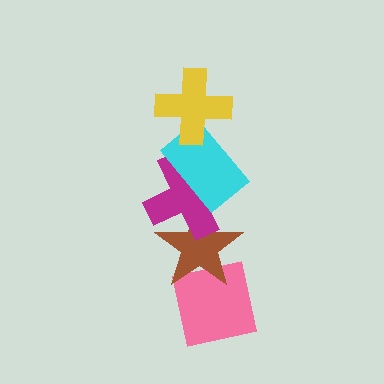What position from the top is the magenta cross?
The magenta cross is 3rd from the top.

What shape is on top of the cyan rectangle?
The yellow cross is on top of the cyan rectangle.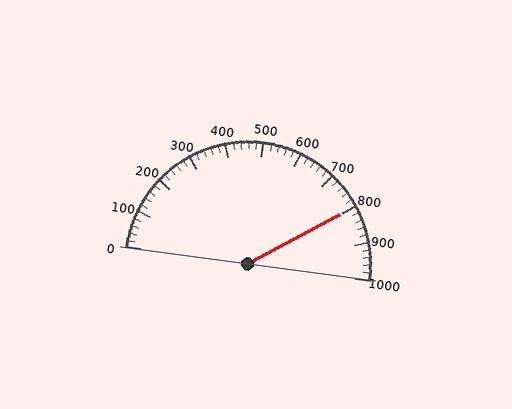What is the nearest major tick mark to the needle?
The nearest major tick mark is 800.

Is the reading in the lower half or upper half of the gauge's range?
The reading is in the upper half of the range (0 to 1000).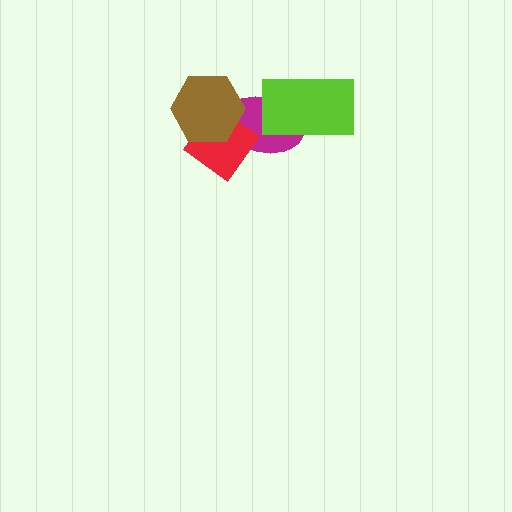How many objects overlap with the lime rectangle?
1 object overlaps with the lime rectangle.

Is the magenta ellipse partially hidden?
Yes, it is partially covered by another shape.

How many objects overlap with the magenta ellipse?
3 objects overlap with the magenta ellipse.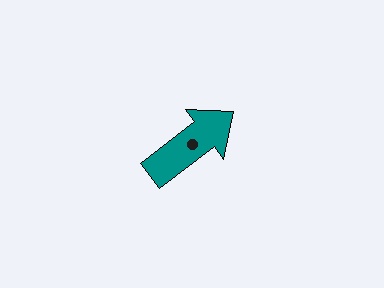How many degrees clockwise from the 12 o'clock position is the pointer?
Approximately 53 degrees.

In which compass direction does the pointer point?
Northeast.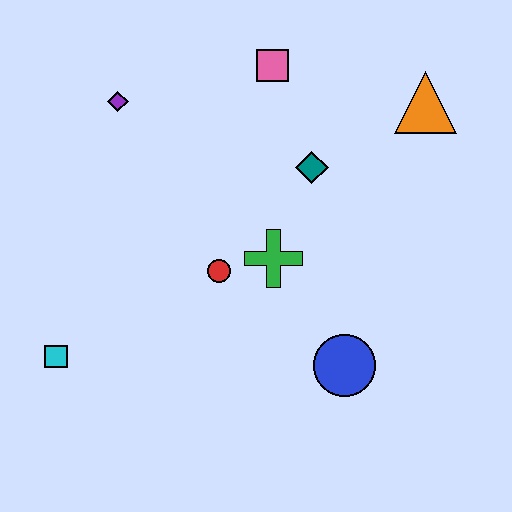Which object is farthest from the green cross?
The cyan square is farthest from the green cross.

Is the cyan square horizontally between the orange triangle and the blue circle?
No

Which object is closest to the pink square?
The teal diamond is closest to the pink square.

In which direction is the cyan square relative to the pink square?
The cyan square is below the pink square.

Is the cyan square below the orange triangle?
Yes